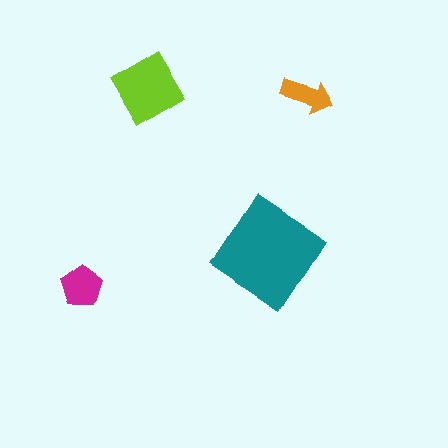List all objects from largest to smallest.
The teal diamond, the lime diamond, the magenta pentagon, the orange arrow.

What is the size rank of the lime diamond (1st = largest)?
2nd.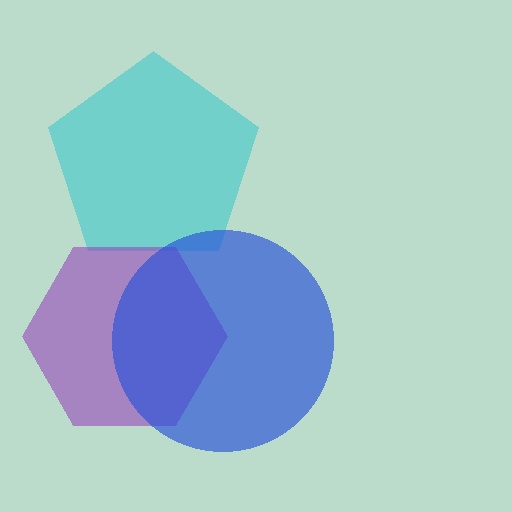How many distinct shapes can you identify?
There are 3 distinct shapes: a cyan pentagon, a purple hexagon, a blue circle.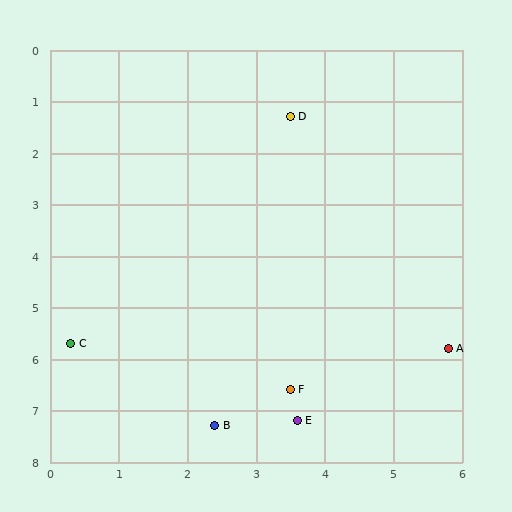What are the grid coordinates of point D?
Point D is at approximately (3.5, 1.3).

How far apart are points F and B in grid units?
Points F and B are about 1.3 grid units apart.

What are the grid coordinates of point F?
Point F is at approximately (3.5, 6.6).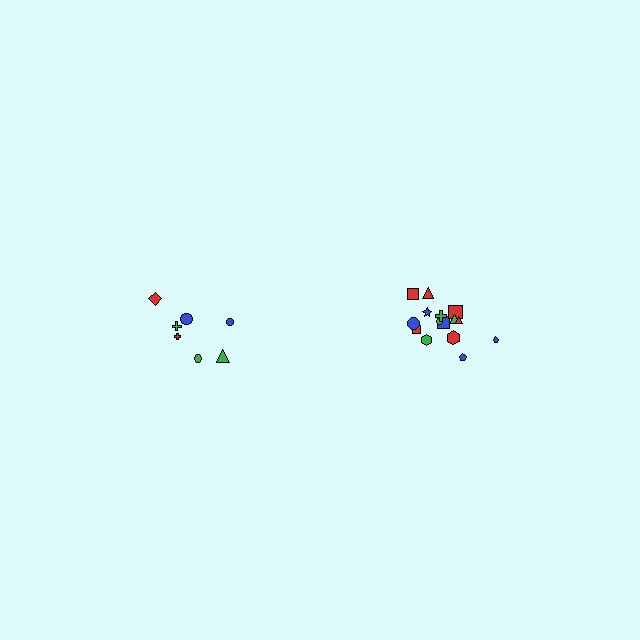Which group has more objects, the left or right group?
The right group.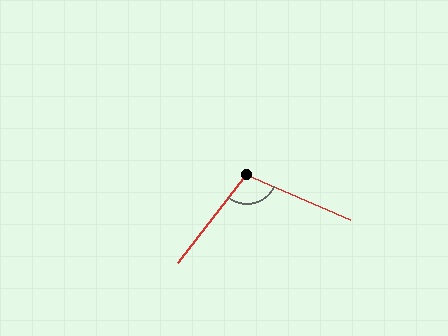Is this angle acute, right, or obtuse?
It is obtuse.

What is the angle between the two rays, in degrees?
Approximately 105 degrees.